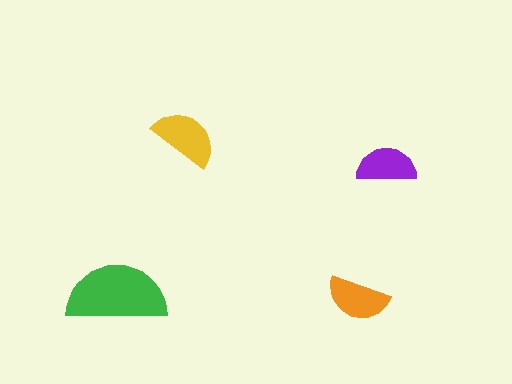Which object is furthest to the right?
The purple semicircle is rightmost.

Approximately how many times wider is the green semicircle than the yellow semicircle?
About 1.5 times wider.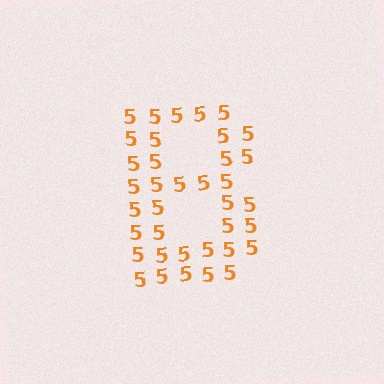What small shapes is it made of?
It is made of small digit 5's.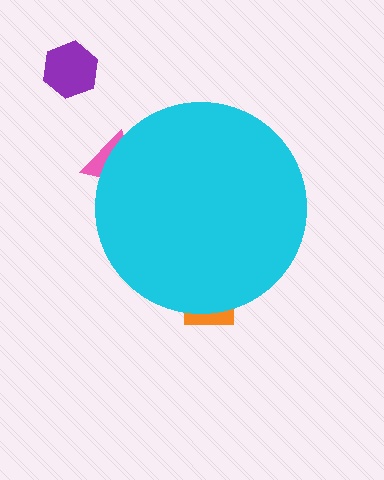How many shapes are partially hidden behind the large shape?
2 shapes are partially hidden.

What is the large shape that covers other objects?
A cyan circle.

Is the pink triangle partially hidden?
Yes, the pink triangle is partially hidden behind the cyan circle.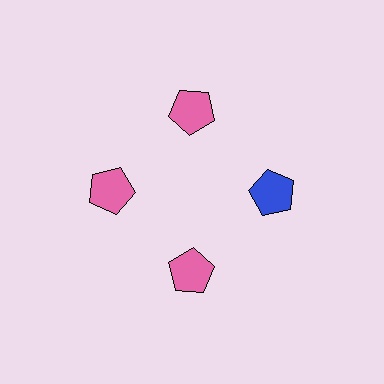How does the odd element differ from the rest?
It has a different color: blue instead of pink.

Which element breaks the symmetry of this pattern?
The blue pentagon at roughly the 3 o'clock position breaks the symmetry. All other shapes are pink pentagons.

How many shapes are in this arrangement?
There are 4 shapes arranged in a ring pattern.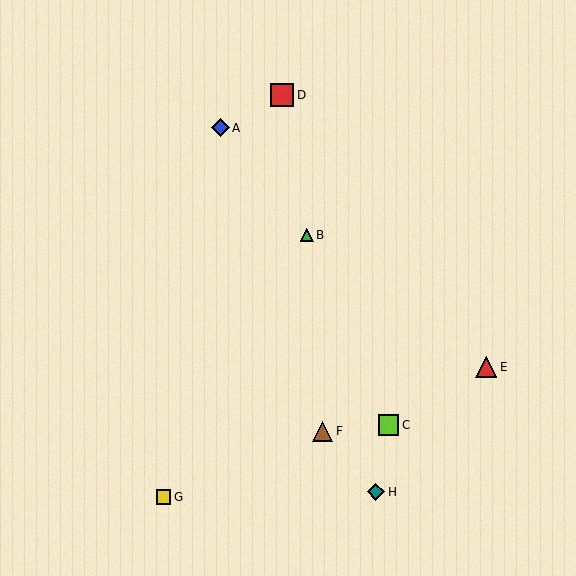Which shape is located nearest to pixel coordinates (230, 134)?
The blue diamond (labeled A) at (220, 128) is nearest to that location.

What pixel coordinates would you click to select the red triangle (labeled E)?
Click at (486, 367) to select the red triangle E.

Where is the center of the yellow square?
The center of the yellow square is at (164, 497).